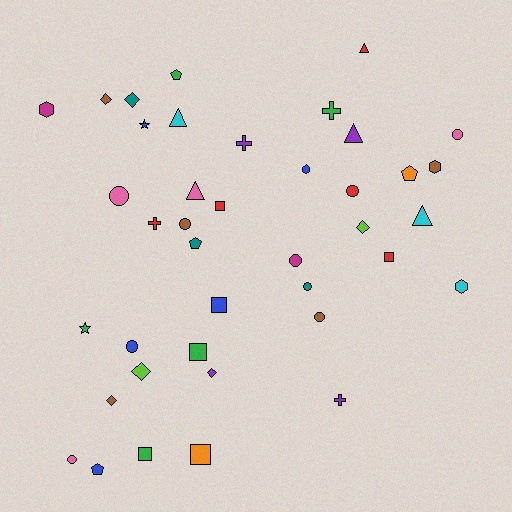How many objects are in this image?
There are 40 objects.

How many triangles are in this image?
There are 5 triangles.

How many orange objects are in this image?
There are 2 orange objects.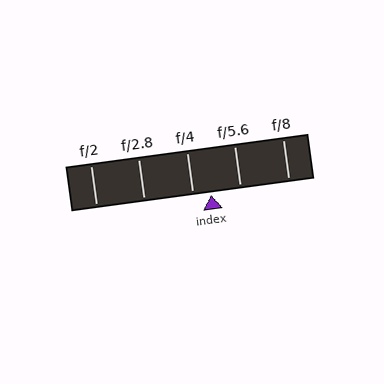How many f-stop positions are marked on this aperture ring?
There are 5 f-stop positions marked.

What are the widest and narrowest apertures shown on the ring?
The widest aperture shown is f/2 and the narrowest is f/8.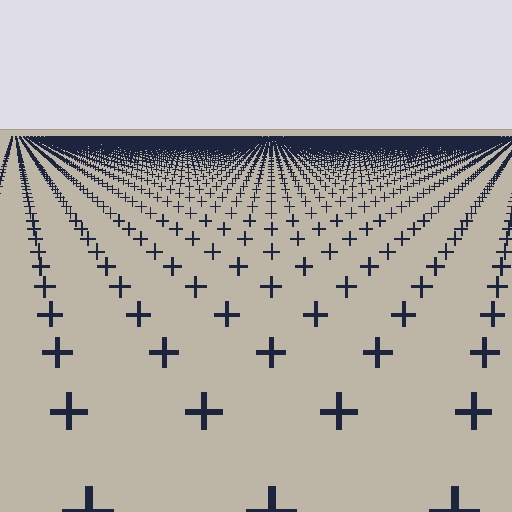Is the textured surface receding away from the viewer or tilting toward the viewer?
The surface is receding away from the viewer. Texture elements get smaller and denser toward the top.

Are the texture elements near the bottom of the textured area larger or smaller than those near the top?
Larger. Near the bottom, elements are closer to the viewer and appear at a bigger on-screen size.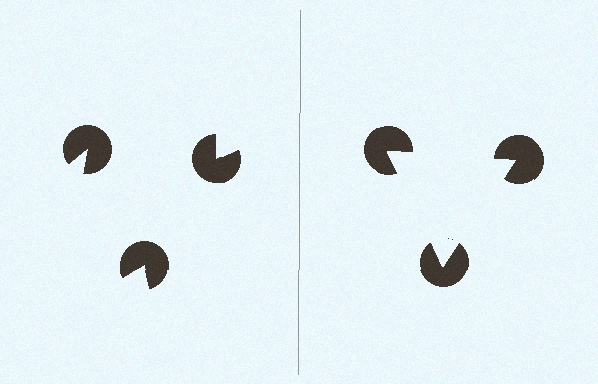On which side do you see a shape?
An illusory triangle appears on the right side. On the left side the wedge cuts are rotated, so no coherent shape forms.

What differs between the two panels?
The pac-man discs are positioned identically on both sides; only the wedge orientations differ. On the right they align to a triangle; on the left they are misaligned.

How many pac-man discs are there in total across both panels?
6 — 3 on each side.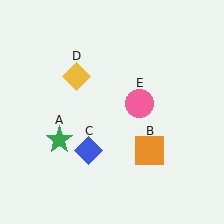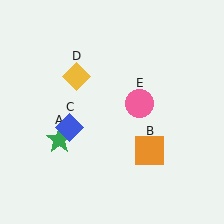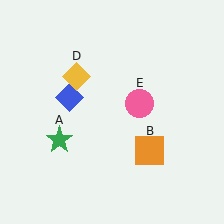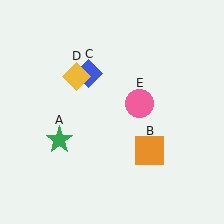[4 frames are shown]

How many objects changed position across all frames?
1 object changed position: blue diamond (object C).